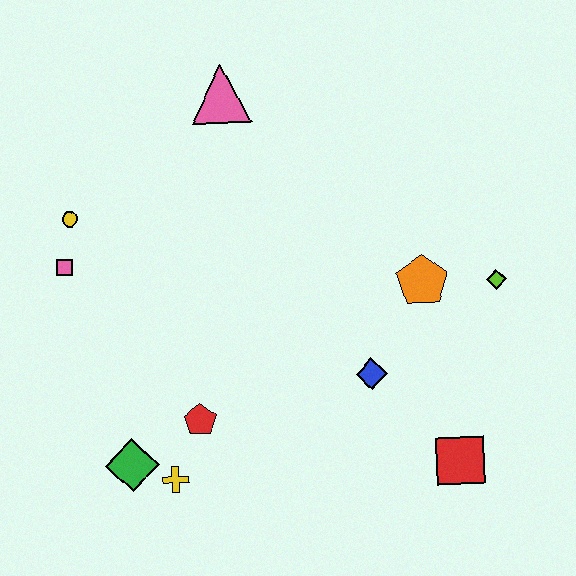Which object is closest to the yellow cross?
The green diamond is closest to the yellow cross.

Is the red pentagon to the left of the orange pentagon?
Yes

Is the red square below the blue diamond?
Yes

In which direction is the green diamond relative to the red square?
The green diamond is to the left of the red square.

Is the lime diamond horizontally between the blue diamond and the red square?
No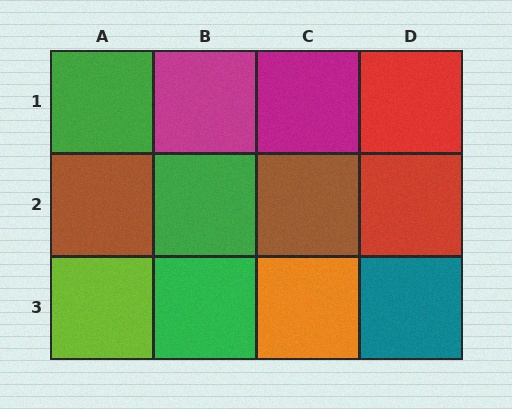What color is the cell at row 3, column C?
Orange.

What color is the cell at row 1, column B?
Magenta.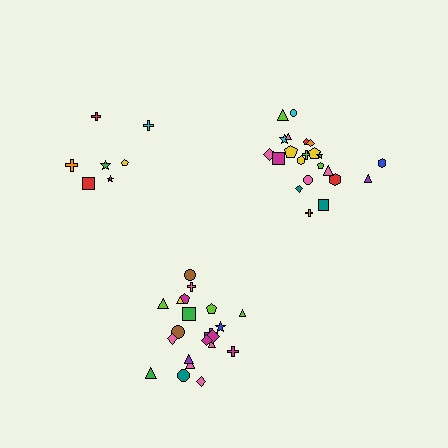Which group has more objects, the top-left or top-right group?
The top-right group.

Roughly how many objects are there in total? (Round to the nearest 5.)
Roughly 50 objects in total.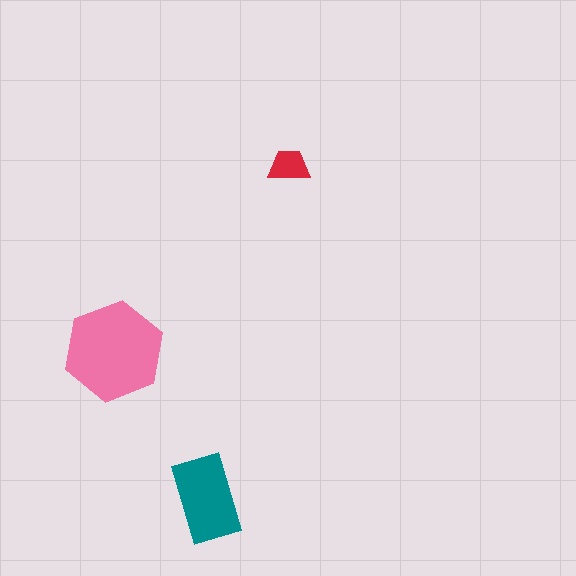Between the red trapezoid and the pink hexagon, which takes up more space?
The pink hexagon.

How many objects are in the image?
There are 3 objects in the image.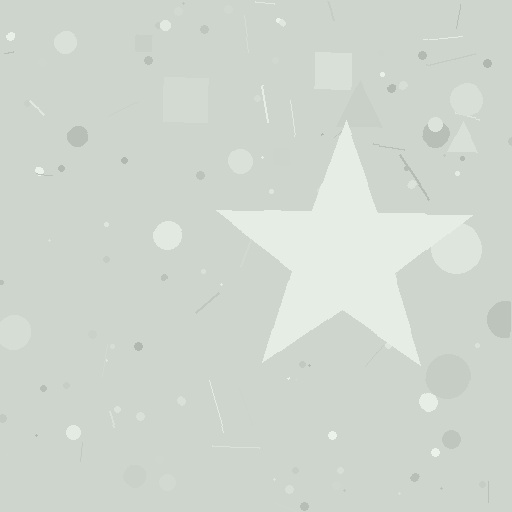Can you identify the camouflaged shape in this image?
The camouflaged shape is a star.